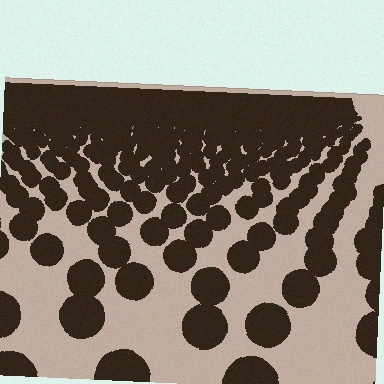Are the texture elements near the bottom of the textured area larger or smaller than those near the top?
Larger. Near the bottom, elements are closer to the viewer and appear at a bigger on-screen size.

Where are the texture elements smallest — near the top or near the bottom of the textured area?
Near the top.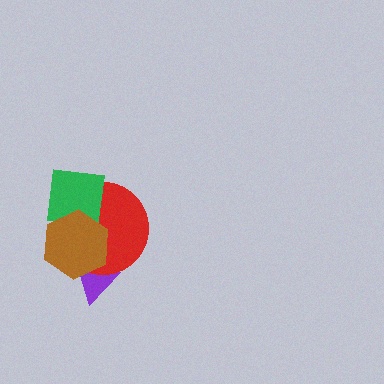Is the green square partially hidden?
Yes, it is partially covered by another shape.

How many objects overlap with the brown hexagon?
3 objects overlap with the brown hexagon.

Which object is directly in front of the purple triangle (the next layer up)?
The red circle is directly in front of the purple triangle.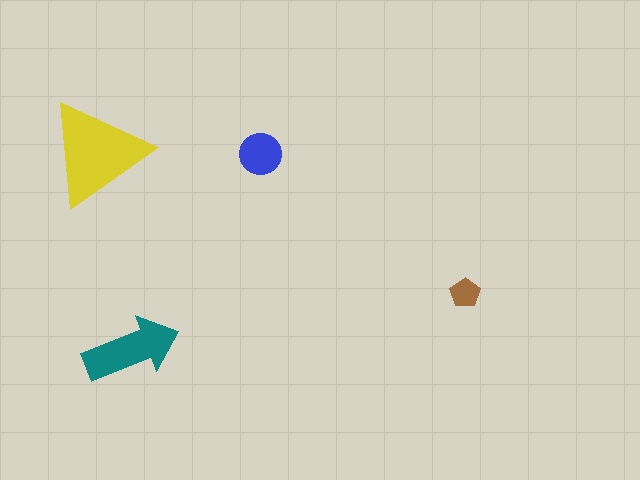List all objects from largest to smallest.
The yellow triangle, the teal arrow, the blue circle, the brown pentagon.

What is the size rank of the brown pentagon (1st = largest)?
4th.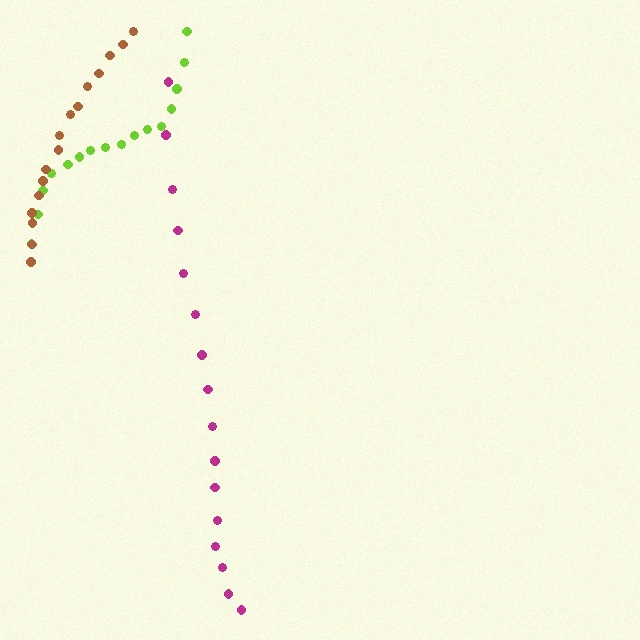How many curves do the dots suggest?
There are 3 distinct paths.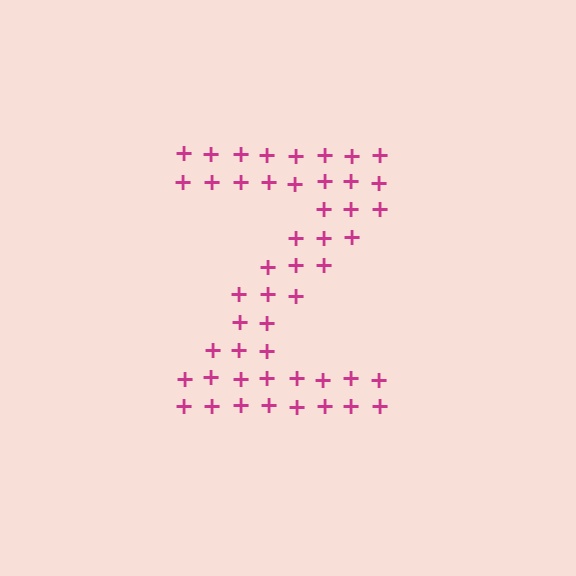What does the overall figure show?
The overall figure shows the letter Z.